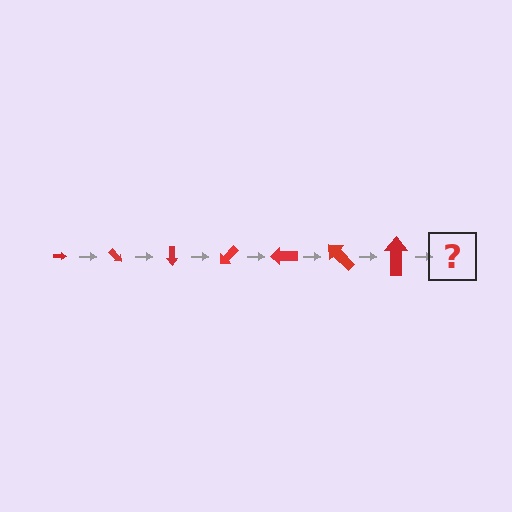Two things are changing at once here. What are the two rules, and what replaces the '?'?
The two rules are that the arrow grows larger each step and it rotates 45 degrees each step. The '?' should be an arrow, larger than the previous one and rotated 315 degrees from the start.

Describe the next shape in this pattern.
It should be an arrow, larger than the previous one and rotated 315 degrees from the start.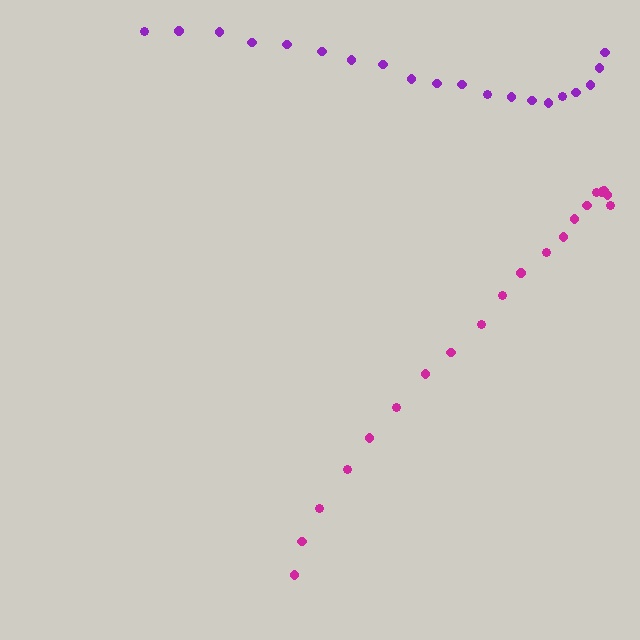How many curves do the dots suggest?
There are 2 distinct paths.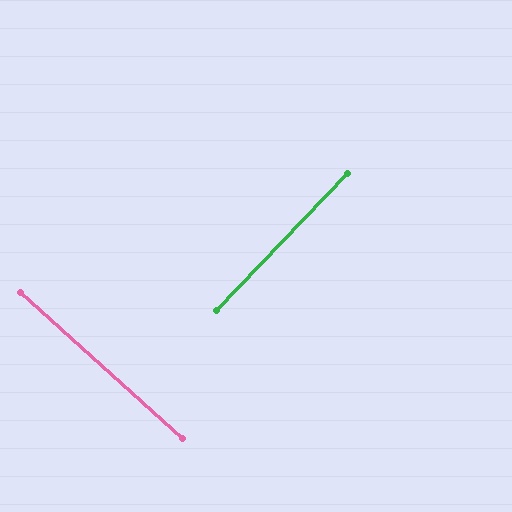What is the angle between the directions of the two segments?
Approximately 88 degrees.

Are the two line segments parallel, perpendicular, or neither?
Perpendicular — they meet at approximately 88°.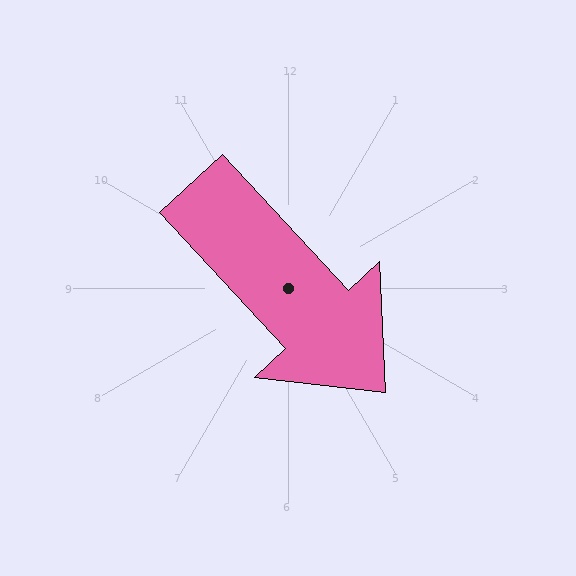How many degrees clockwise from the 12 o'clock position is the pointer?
Approximately 137 degrees.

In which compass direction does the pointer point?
Southeast.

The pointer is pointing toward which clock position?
Roughly 5 o'clock.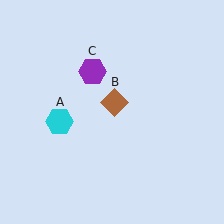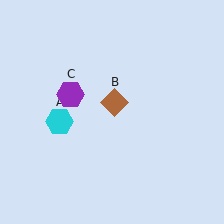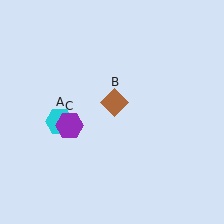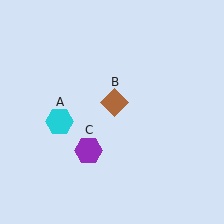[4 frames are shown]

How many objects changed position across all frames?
1 object changed position: purple hexagon (object C).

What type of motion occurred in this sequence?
The purple hexagon (object C) rotated counterclockwise around the center of the scene.